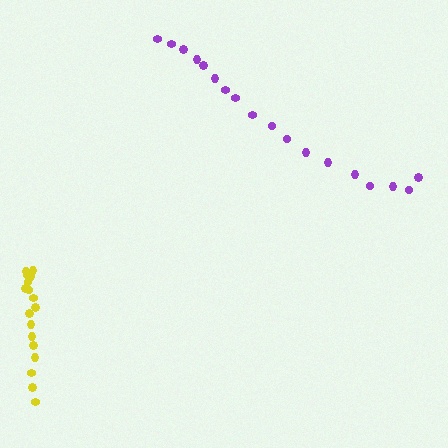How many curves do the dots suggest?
There are 2 distinct paths.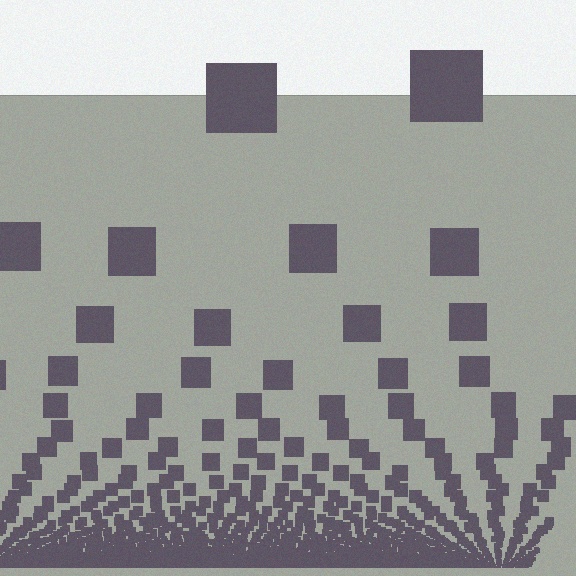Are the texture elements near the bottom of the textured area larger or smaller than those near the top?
Smaller. The gradient is inverted — elements near the bottom are smaller and denser.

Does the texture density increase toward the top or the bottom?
Density increases toward the bottom.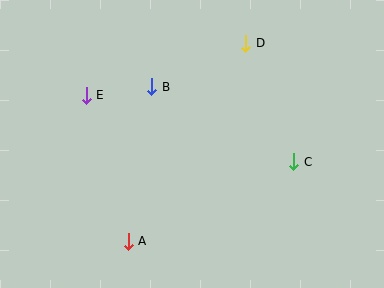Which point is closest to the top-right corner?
Point D is closest to the top-right corner.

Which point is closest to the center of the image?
Point B at (152, 87) is closest to the center.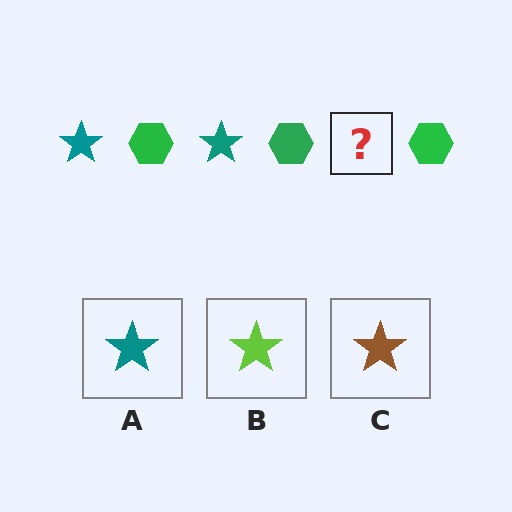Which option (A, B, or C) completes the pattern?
A.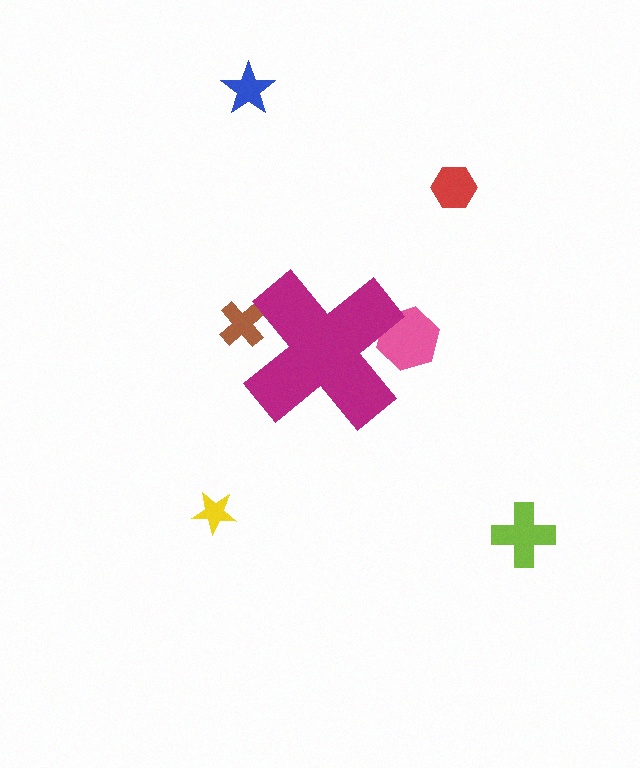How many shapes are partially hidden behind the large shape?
2 shapes are partially hidden.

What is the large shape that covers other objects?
A magenta cross.